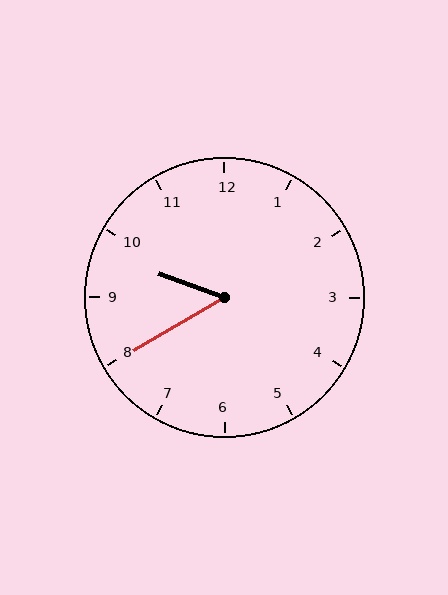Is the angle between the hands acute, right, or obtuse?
It is acute.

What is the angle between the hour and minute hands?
Approximately 50 degrees.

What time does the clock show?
9:40.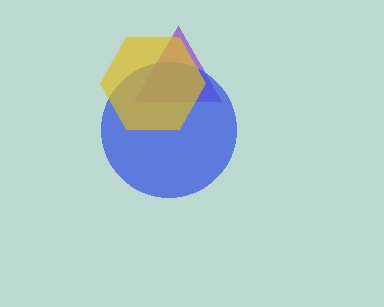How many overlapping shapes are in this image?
There are 3 overlapping shapes in the image.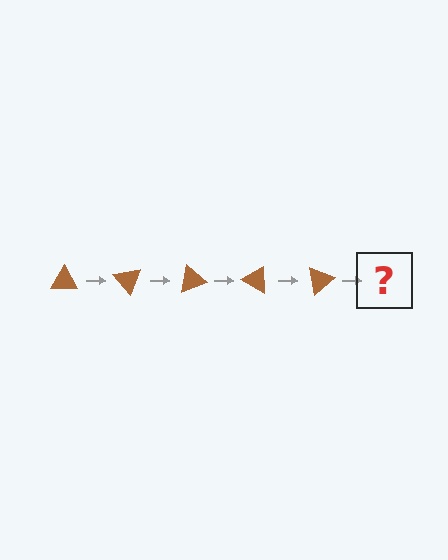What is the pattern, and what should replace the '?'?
The pattern is that the triangle rotates 50 degrees each step. The '?' should be a brown triangle rotated 250 degrees.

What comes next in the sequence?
The next element should be a brown triangle rotated 250 degrees.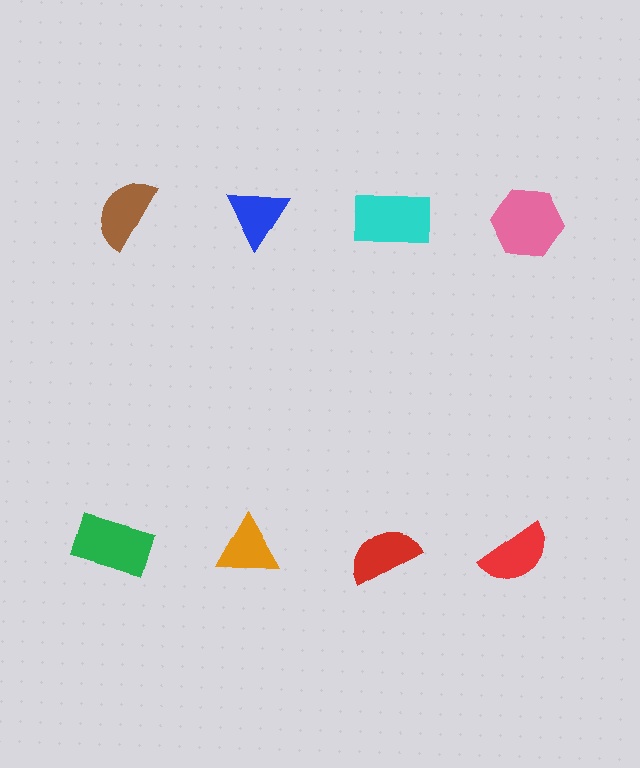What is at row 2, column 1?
A green rectangle.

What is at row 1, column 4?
A pink hexagon.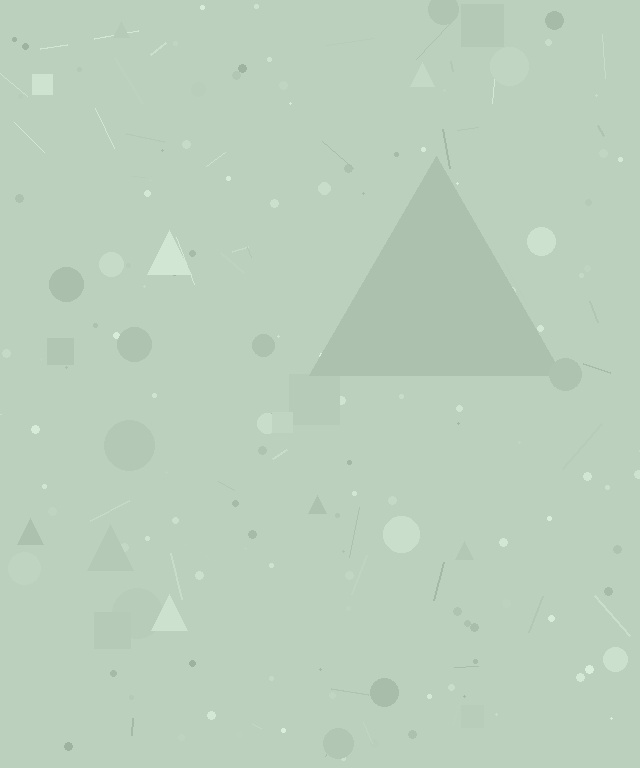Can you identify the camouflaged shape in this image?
The camouflaged shape is a triangle.